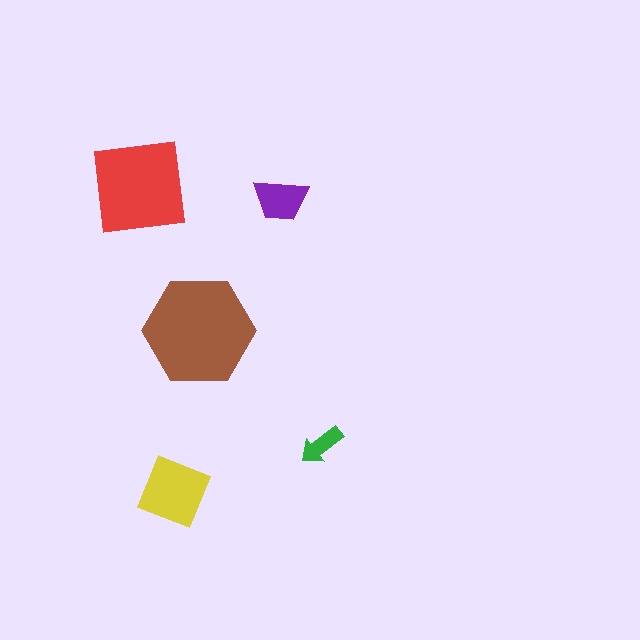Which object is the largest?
The brown hexagon.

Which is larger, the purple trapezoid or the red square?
The red square.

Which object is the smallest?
The green arrow.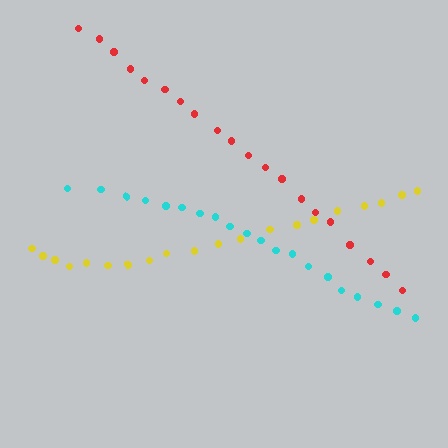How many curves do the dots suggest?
There are 3 distinct paths.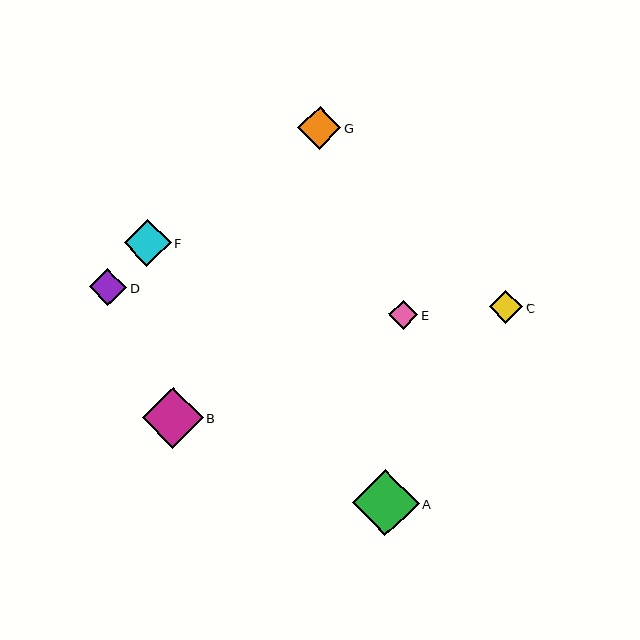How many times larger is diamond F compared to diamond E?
Diamond F is approximately 1.6 times the size of diamond E.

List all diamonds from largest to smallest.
From largest to smallest: A, B, F, G, D, C, E.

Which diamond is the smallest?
Diamond E is the smallest with a size of approximately 29 pixels.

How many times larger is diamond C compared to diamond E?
Diamond C is approximately 1.1 times the size of diamond E.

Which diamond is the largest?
Diamond A is the largest with a size of approximately 67 pixels.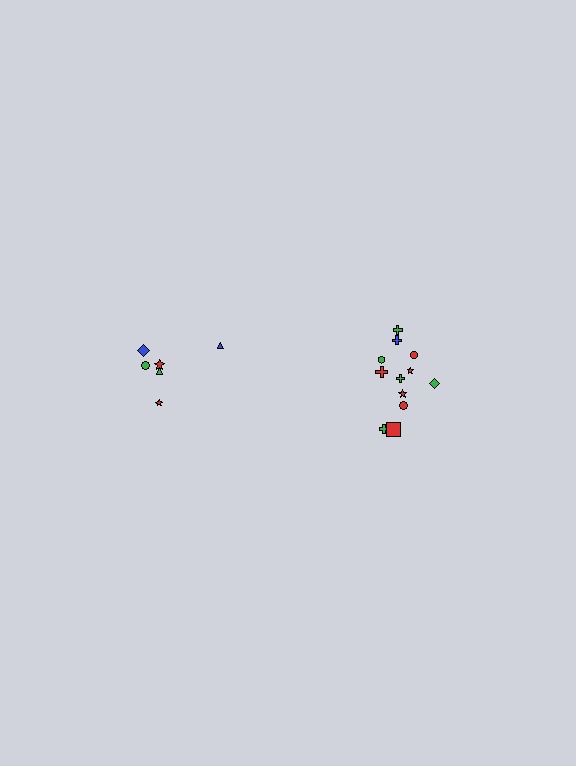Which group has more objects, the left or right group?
The right group.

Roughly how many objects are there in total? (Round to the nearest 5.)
Roughly 20 objects in total.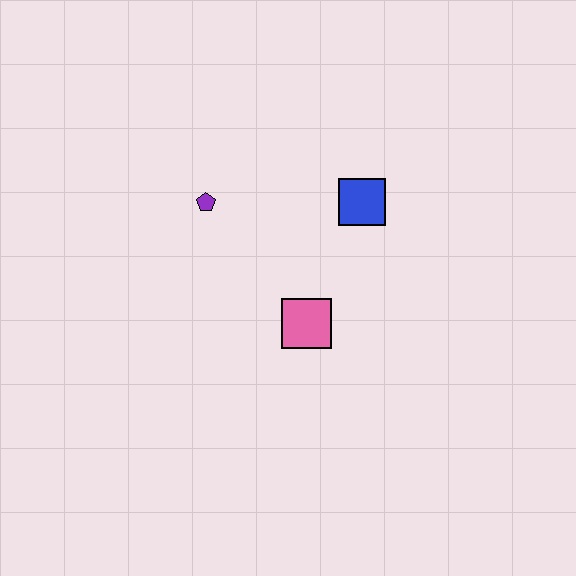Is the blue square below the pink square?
No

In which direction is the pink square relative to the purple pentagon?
The pink square is below the purple pentagon.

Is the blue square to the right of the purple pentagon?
Yes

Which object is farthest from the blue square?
The purple pentagon is farthest from the blue square.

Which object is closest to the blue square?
The pink square is closest to the blue square.